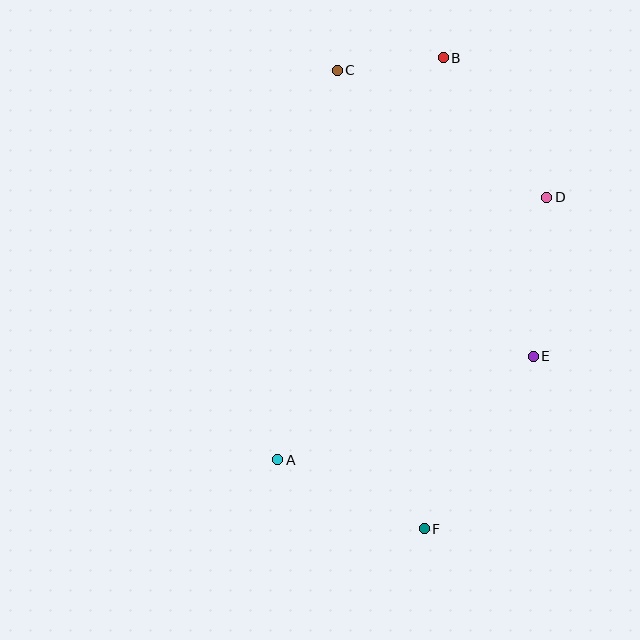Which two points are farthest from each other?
Points B and F are farthest from each other.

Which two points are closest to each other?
Points B and C are closest to each other.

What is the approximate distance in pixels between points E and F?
The distance between E and F is approximately 204 pixels.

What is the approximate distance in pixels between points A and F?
The distance between A and F is approximately 162 pixels.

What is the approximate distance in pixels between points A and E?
The distance between A and E is approximately 275 pixels.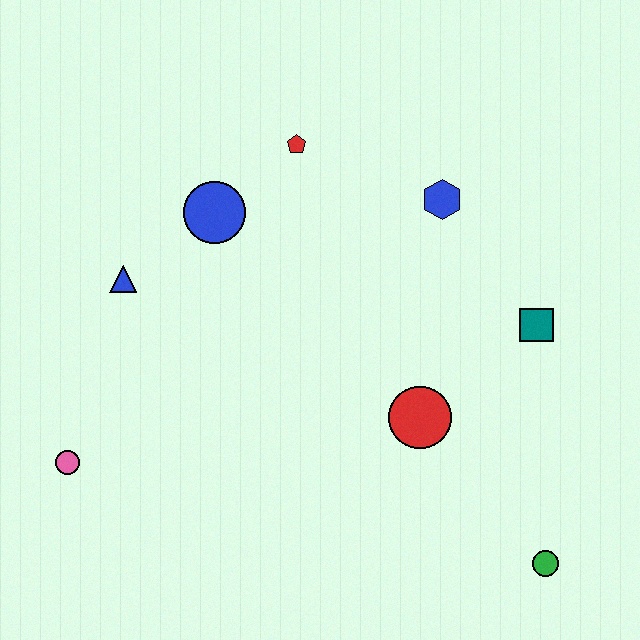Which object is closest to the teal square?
The red circle is closest to the teal square.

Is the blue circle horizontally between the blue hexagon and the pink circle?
Yes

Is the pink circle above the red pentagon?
No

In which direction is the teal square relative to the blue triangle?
The teal square is to the right of the blue triangle.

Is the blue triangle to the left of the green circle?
Yes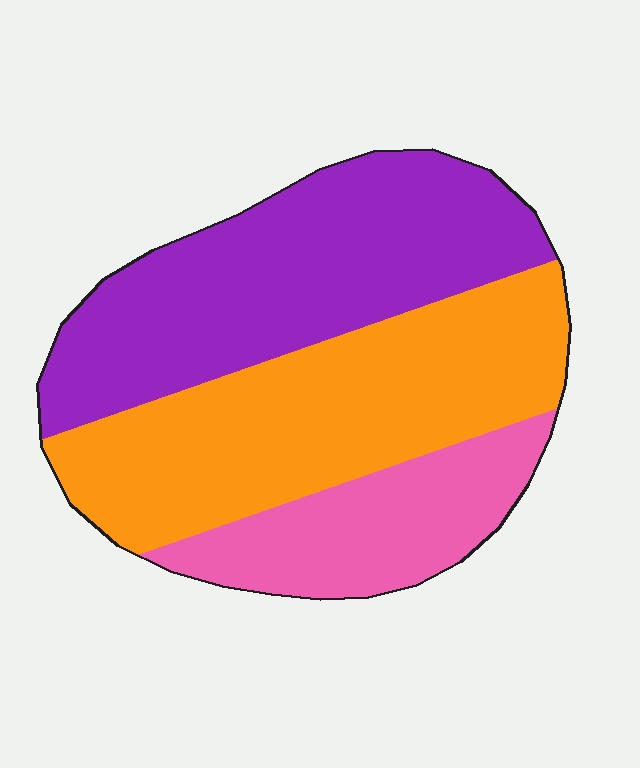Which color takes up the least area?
Pink, at roughly 20%.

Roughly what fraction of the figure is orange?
Orange takes up about two fifths (2/5) of the figure.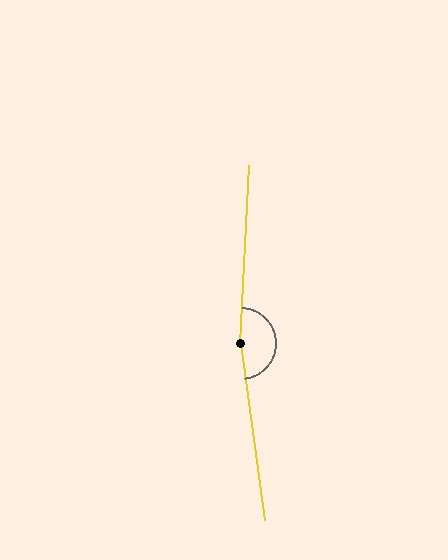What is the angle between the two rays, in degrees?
Approximately 170 degrees.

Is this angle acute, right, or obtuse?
It is obtuse.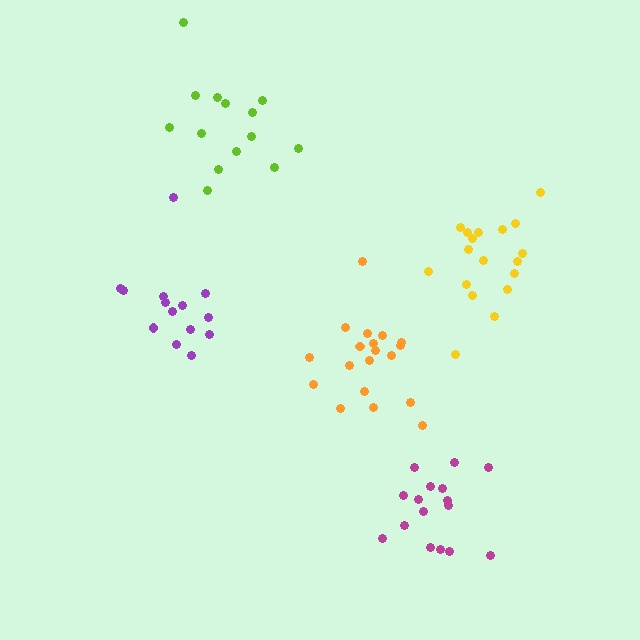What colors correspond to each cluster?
The clusters are colored: lime, yellow, orange, magenta, purple.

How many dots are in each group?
Group 1: 14 dots, Group 2: 18 dots, Group 3: 19 dots, Group 4: 16 dots, Group 5: 14 dots (81 total).